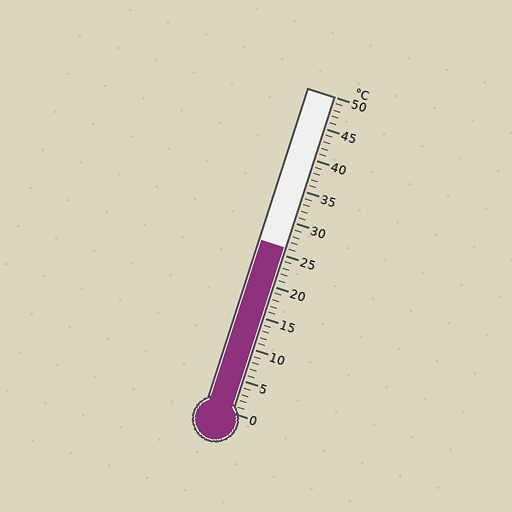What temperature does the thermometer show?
The thermometer shows approximately 26°C.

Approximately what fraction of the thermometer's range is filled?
The thermometer is filled to approximately 50% of its range.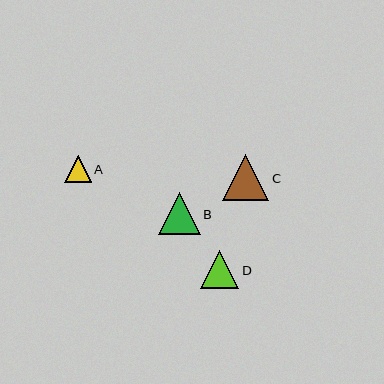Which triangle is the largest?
Triangle C is the largest with a size of approximately 46 pixels.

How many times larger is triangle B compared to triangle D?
Triangle B is approximately 1.1 times the size of triangle D.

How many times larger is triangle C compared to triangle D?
Triangle C is approximately 1.2 times the size of triangle D.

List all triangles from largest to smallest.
From largest to smallest: C, B, D, A.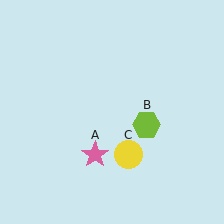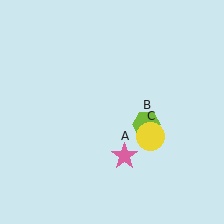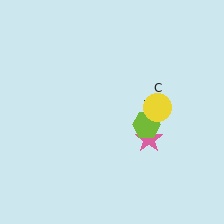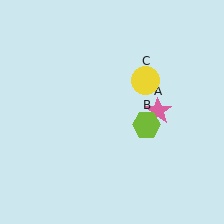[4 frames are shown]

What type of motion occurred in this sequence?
The pink star (object A), yellow circle (object C) rotated counterclockwise around the center of the scene.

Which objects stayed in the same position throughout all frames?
Lime hexagon (object B) remained stationary.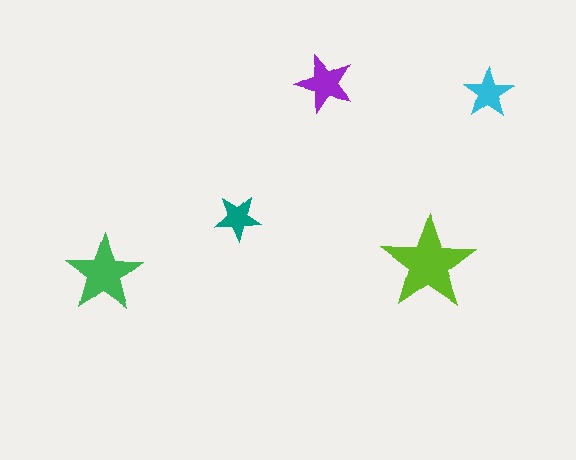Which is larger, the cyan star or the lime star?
The lime one.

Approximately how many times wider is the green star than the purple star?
About 1.5 times wider.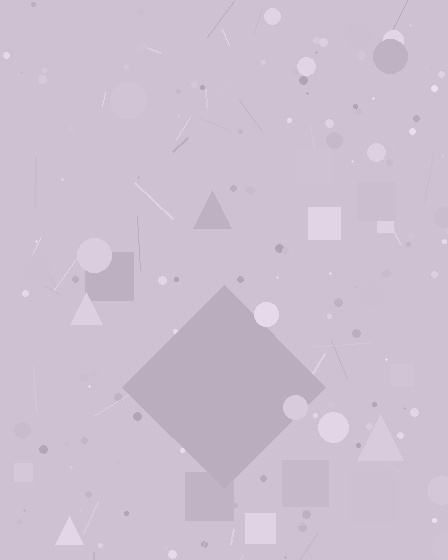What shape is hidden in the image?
A diamond is hidden in the image.